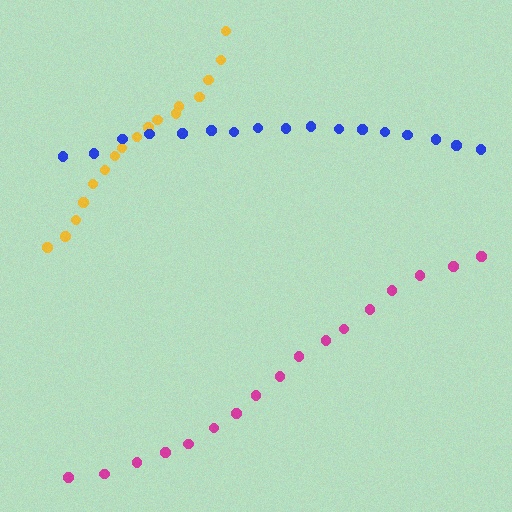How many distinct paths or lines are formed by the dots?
There are 3 distinct paths.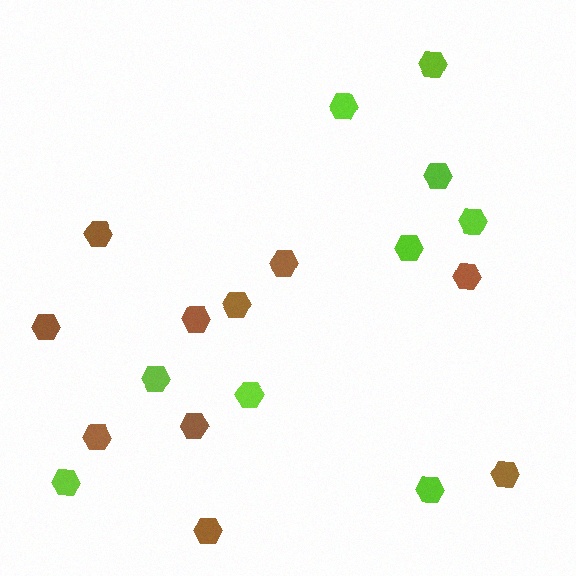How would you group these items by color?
There are 2 groups: one group of brown hexagons (10) and one group of lime hexagons (9).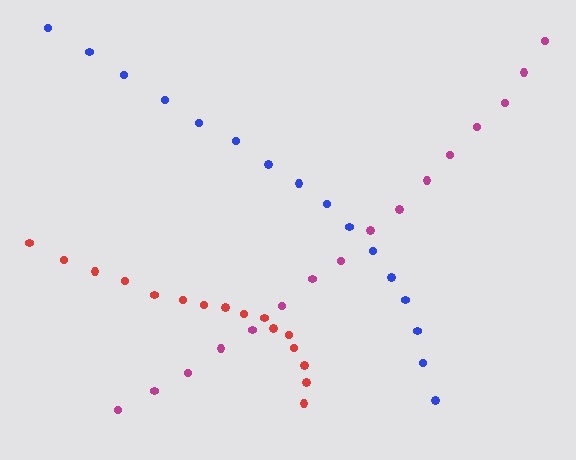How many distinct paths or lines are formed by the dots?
There are 3 distinct paths.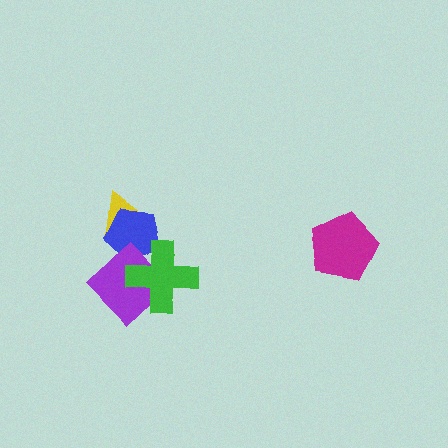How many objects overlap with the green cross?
2 objects overlap with the green cross.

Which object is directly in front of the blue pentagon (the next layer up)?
The purple diamond is directly in front of the blue pentagon.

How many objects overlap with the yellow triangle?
1 object overlaps with the yellow triangle.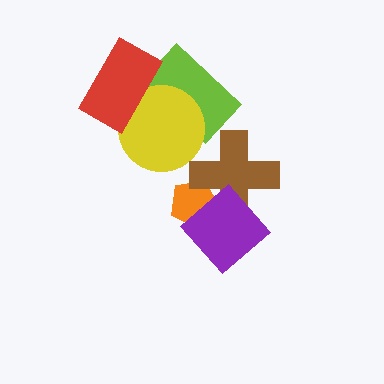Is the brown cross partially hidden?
Yes, it is partially covered by another shape.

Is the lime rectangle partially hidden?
Yes, it is partially covered by another shape.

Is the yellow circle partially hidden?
Yes, it is partially covered by another shape.